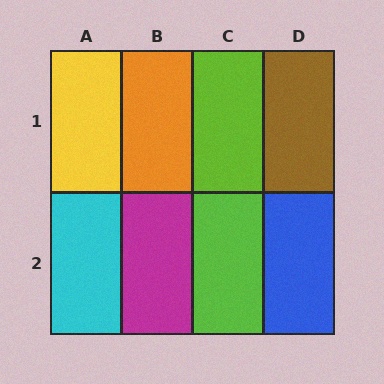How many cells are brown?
1 cell is brown.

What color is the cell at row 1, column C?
Lime.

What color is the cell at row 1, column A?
Yellow.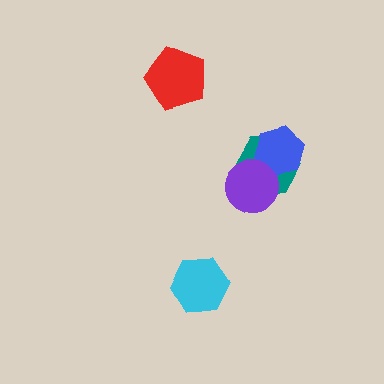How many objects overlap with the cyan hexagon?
0 objects overlap with the cyan hexagon.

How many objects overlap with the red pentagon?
0 objects overlap with the red pentagon.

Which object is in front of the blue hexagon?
The purple circle is in front of the blue hexagon.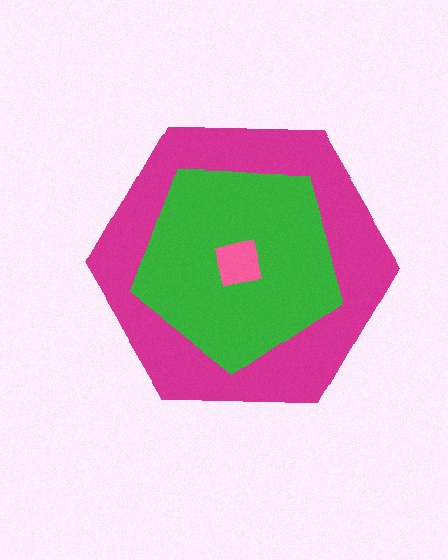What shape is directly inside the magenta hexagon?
The green pentagon.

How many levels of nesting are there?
3.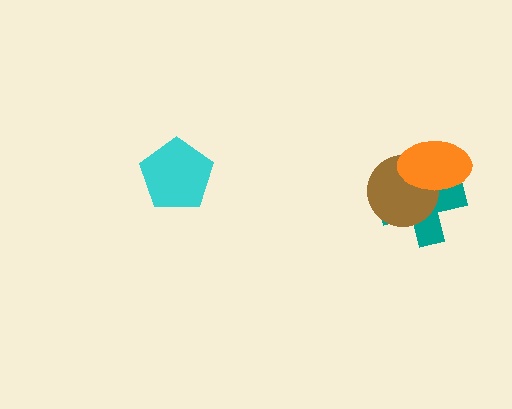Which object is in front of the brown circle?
The orange ellipse is in front of the brown circle.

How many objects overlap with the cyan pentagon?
0 objects overlap with the cyan pentagon.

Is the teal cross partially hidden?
Yes, it is partially covered by another shape.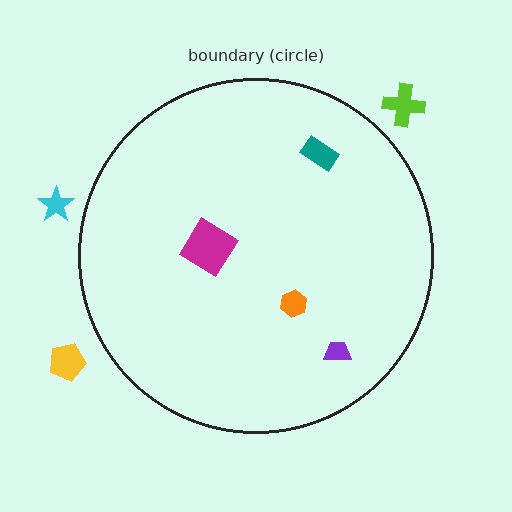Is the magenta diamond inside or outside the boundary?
Inside.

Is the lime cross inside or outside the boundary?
Outside.